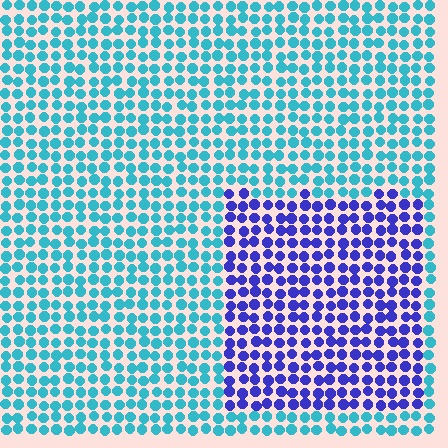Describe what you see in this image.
The image is filled with small cyan elements in a uniform arrangement. A rectangle-shaped region is visible where the elements are tinted to a slightly different hue, forming a subtle color boundary.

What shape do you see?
I see a rectangle.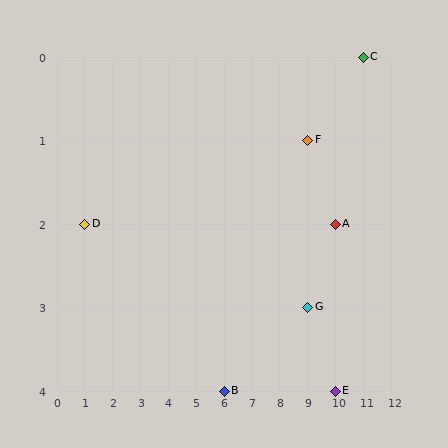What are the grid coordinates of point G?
Point G is at grid coordinates (9, 3).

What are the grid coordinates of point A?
Point A is at grid coordinates (10, 2).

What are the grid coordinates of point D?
Point D is at grid coordinates (1, 2).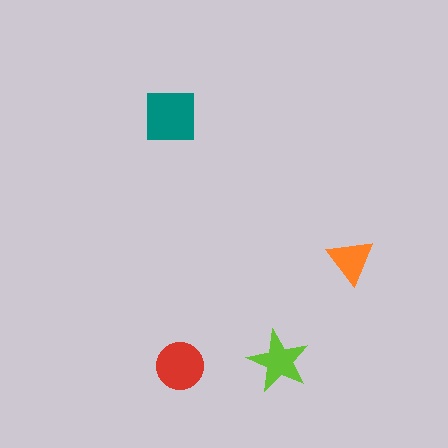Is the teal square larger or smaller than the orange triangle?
Larger.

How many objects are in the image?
There are 4 objects in the image.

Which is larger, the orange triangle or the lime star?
The lime star.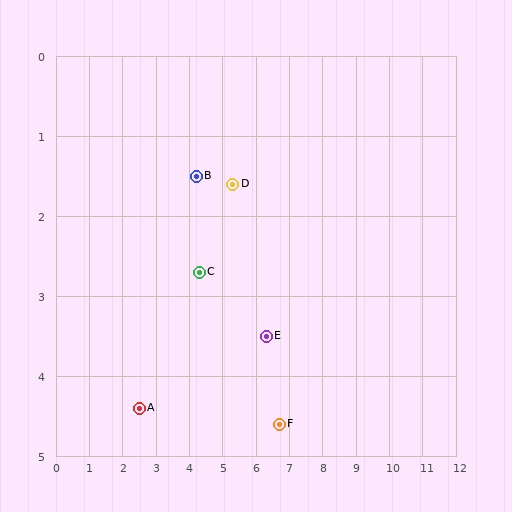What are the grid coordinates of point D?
Point D is at approximately (5.3, 1.6).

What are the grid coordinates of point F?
Point F is at approximately (6.7, 4.6).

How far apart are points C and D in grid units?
Points C and D are about 1.5 grid units apart.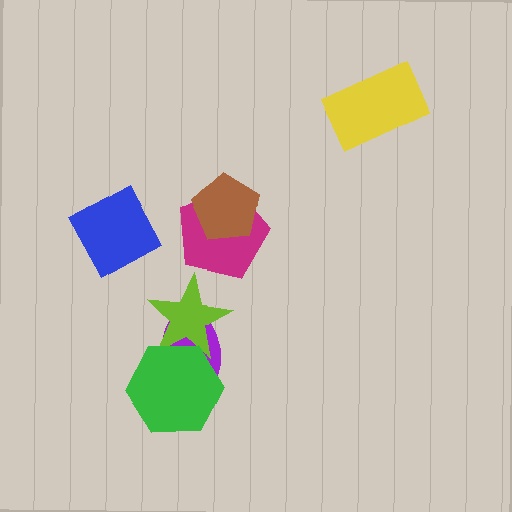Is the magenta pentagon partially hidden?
Yes, it is partially covered by another shape.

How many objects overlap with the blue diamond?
0 objects overlap with the blue diamond.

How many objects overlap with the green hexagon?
2 objects overlap with the green hexagon.